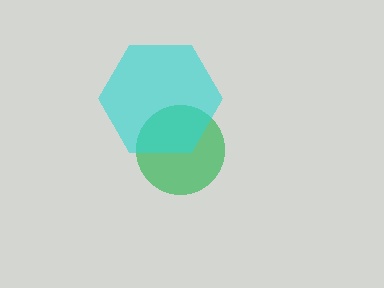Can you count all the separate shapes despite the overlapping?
Yes, there are 2 separate shapes.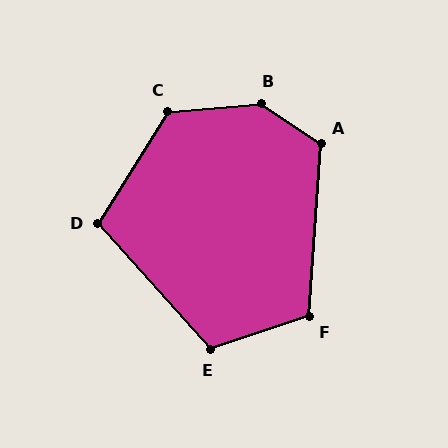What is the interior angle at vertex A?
Approximately 120 degrees (obtuse).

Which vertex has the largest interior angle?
B, at approximately 142 degrees.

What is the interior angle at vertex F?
Approximately 112 degrees (obtuse).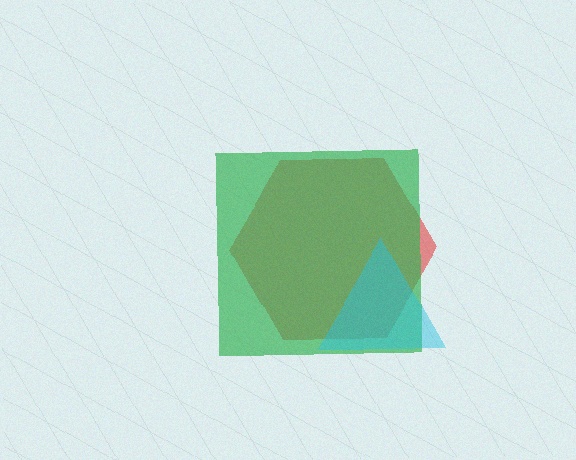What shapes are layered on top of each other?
The layered shapes are: a red hexagon, a green square, a cyan triangle.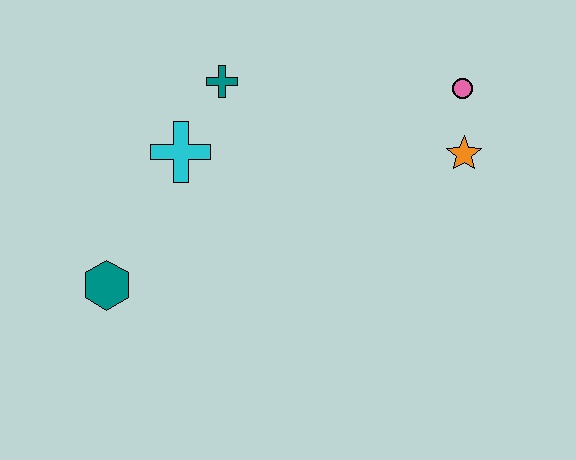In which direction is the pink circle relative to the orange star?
The pink circle is above the orange star.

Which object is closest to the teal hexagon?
The cyan cross is closest to the teal hexagon.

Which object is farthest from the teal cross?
The orange star is farthest from the teal cross.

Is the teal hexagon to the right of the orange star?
No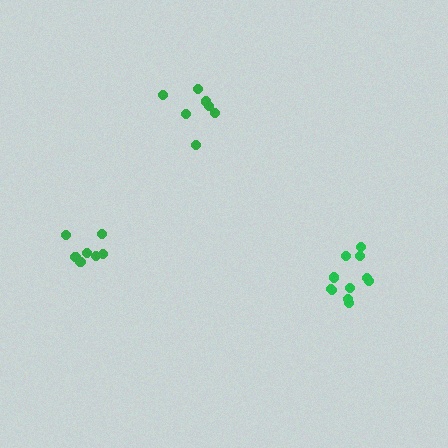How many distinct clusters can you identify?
There are 3 distinct clusters.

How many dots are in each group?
Group 1: 11 dots, Group 2: 8 dots, Group 3: 7 dots (26 total).